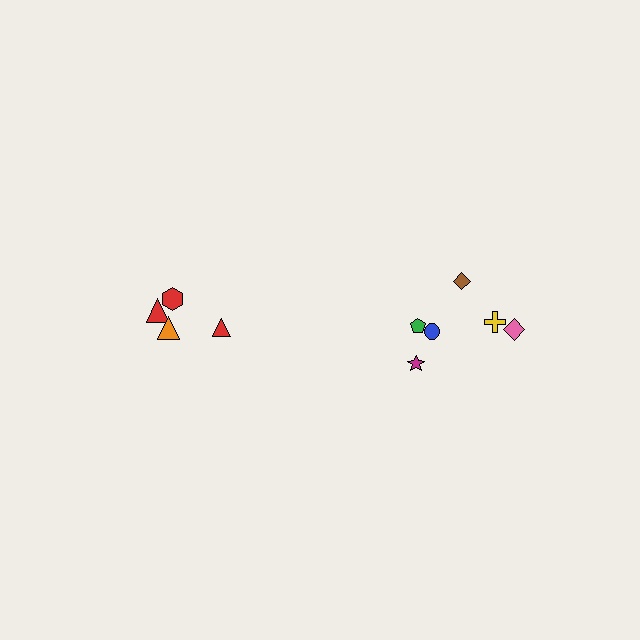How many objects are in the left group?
There are 4 objects.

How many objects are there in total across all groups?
There are 10 objects.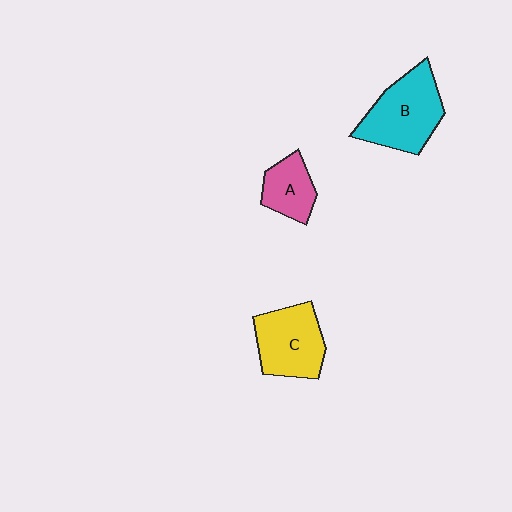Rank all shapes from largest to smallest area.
From largest to smallest: B (cyan), C (yellow), A (pink).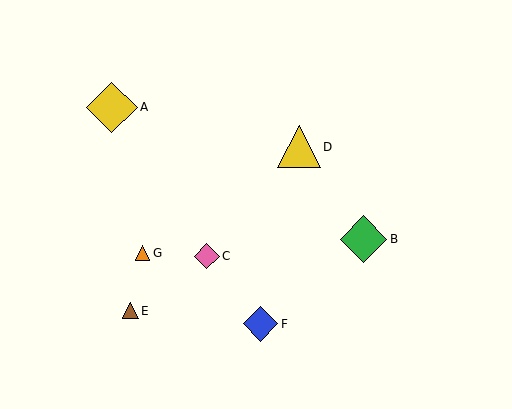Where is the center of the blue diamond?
The center of the blue diamond is at (260, 324).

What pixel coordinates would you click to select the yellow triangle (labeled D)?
Click at (299, 147) to select the yellow triangle D.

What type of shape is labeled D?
Shape D is a yellow triangle.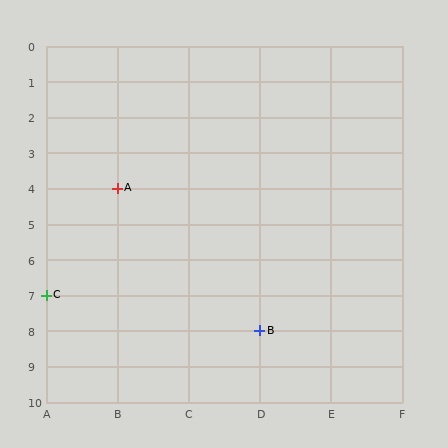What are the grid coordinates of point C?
Point C is at grid coordinates (A, 7).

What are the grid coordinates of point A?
Point A is at grid coordinates (B, 4).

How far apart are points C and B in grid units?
Points C and B are 3 columns and 1 row apart (about 3.2 grid units diagonally).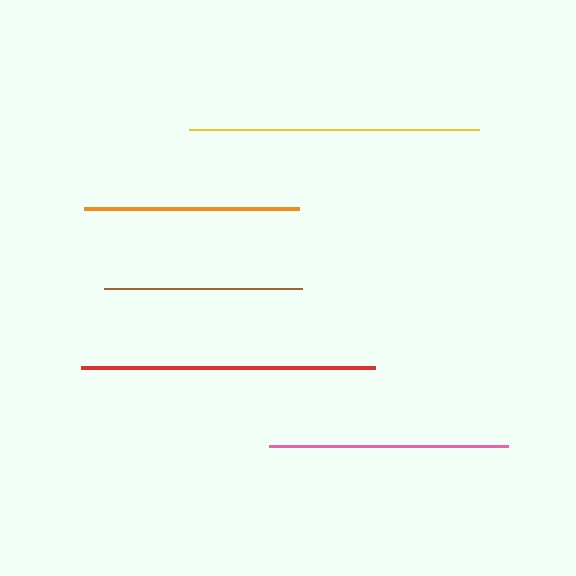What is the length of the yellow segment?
The yellow segment is approximately 290 pixels long.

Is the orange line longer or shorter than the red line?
The red line is longer than the orange line.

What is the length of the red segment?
The red segment is approximately 295 pixels long.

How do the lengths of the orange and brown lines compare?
The orange and brown lines are approximately the same length.